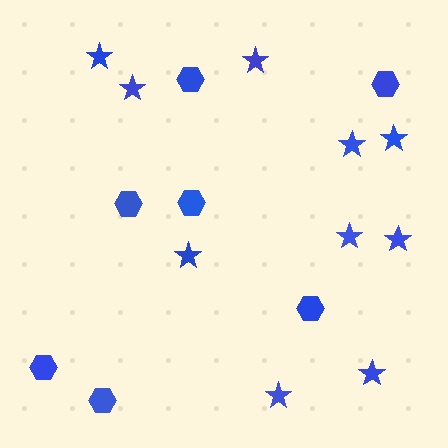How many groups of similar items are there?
There are 2 groups: one group of stars (10) and one group of hexagons (7).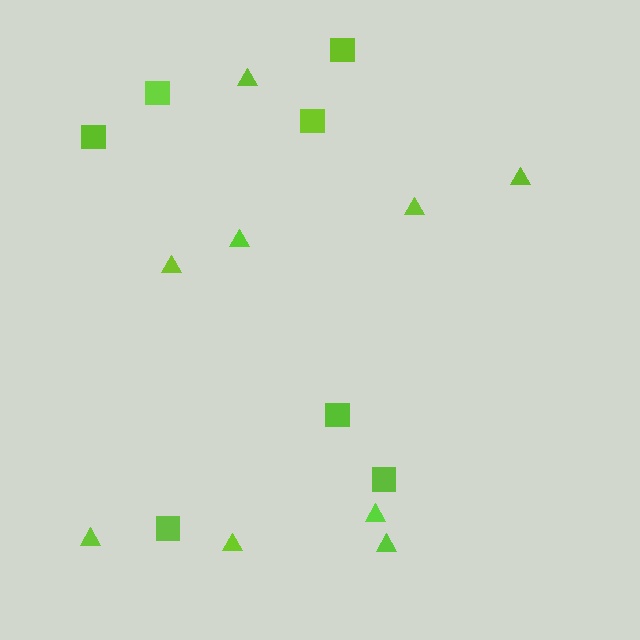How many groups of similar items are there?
There are 2 groups: one group of triangles (9) and one group of squares (7).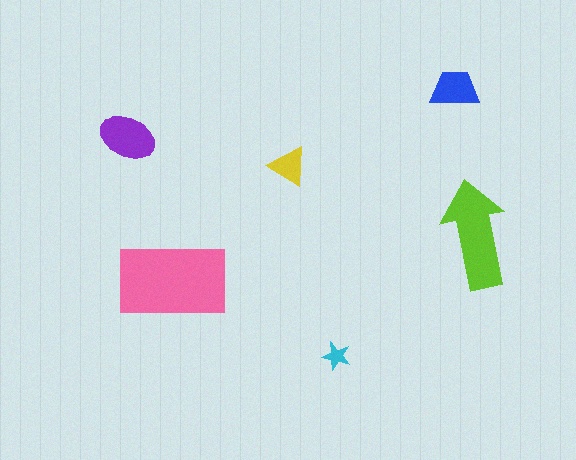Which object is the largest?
The pink rectangle.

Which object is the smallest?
The cyan star.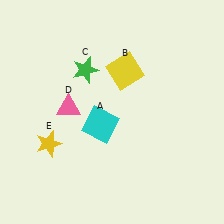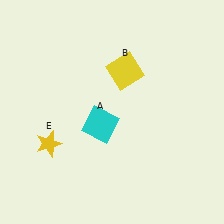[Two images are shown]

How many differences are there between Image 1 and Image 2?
There are 2 differences between the two images.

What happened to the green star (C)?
The green star (C) was removed in Image 2. It was in the top-left area of Image 1.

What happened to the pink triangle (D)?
The pink triangle (D) was removed in Image 2. It was in the top-left area of Image 1.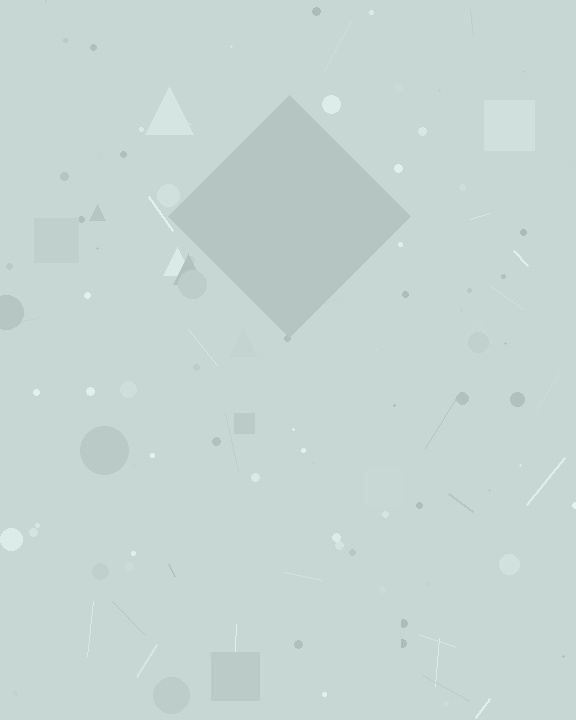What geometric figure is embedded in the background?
A diamond is embedded in the background.